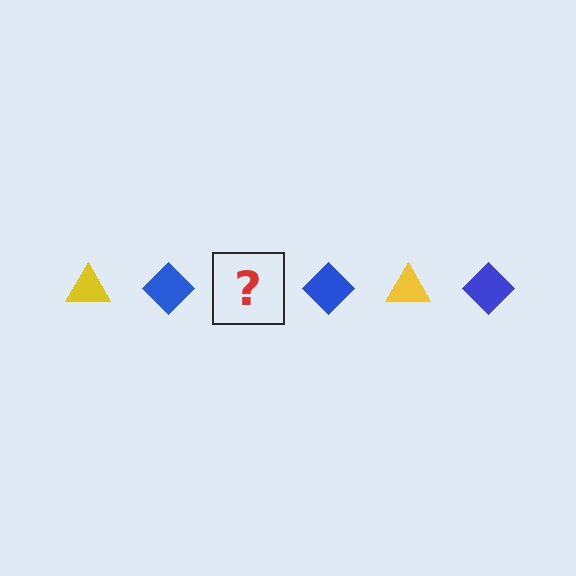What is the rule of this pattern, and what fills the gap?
The rule is that the pattern alternates between yellow triangle and blue diamond. The gap should be filled with a yellow triangle.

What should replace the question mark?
The question mark should be replaced with a yellow triangle.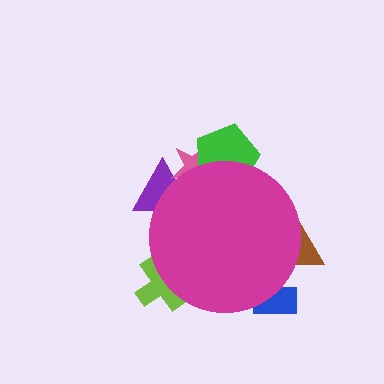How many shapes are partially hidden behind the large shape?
6 shapes are partially hidden.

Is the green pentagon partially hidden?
Yes, the green pentagon is partially hidden behind the magenta circle.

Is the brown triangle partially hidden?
Yes, the brown triangle is partially hidden behind the magenta circle.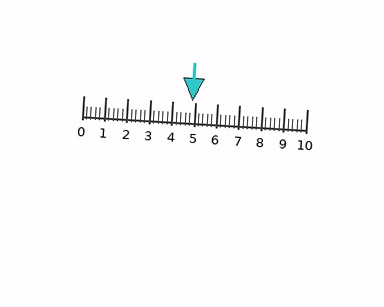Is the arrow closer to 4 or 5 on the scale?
The arrow is closer to 5.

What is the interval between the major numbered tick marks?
The major tick marks are spaced 1 units apart.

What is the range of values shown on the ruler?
The ruler shows values from 0 to 10.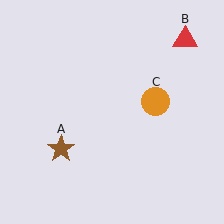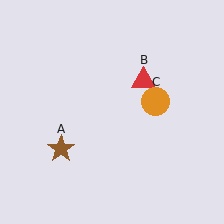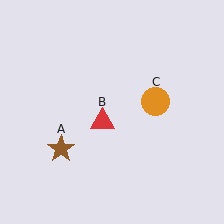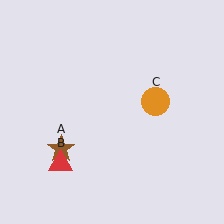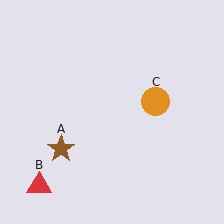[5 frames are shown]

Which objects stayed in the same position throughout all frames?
Brown star (object A) and orange circle (object C) remained stationary.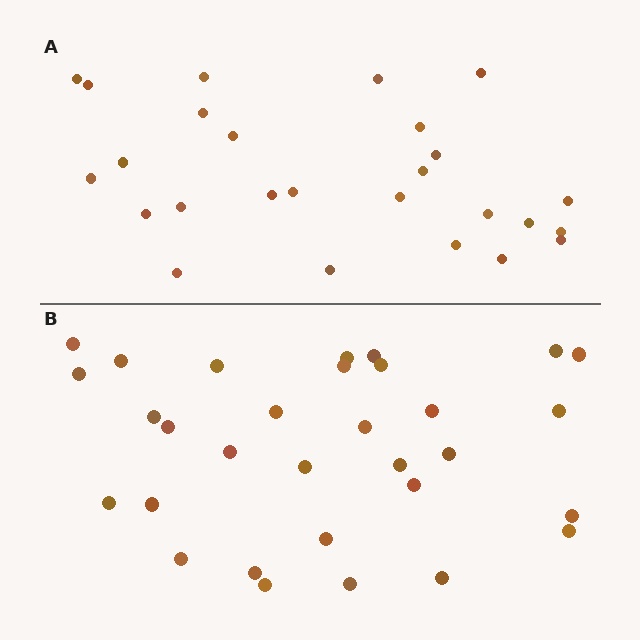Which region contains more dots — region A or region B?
Region B (the bottom region) has more dots.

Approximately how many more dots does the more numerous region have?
Region B has about 5 more dots than region A.